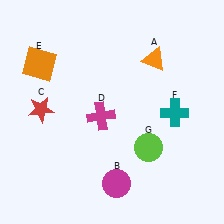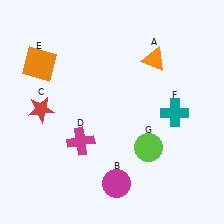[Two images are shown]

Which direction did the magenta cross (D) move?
The magenta cross (D) moved down.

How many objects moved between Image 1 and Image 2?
1 object moved between the two images.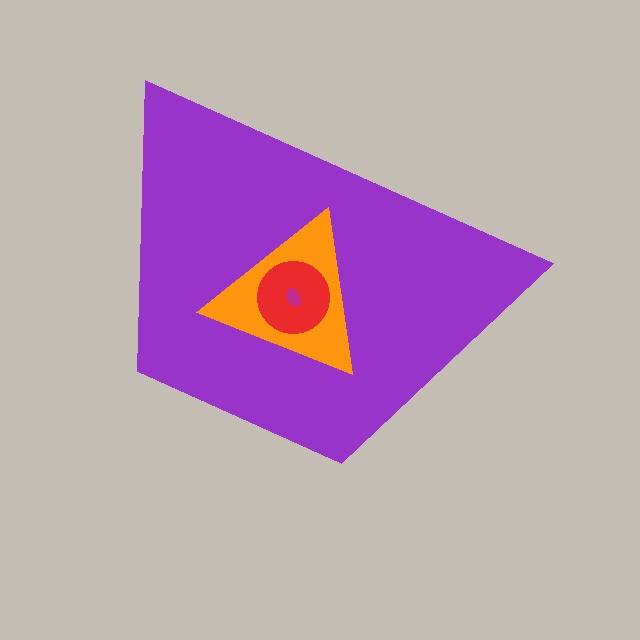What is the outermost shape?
The purple trapezoid.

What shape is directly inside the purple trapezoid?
The orange triangle.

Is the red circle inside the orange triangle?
Yes.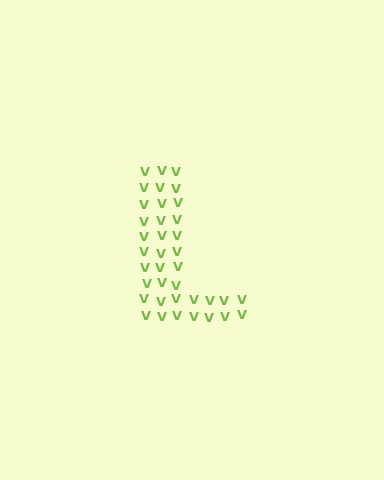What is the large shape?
The large shape is the letter L.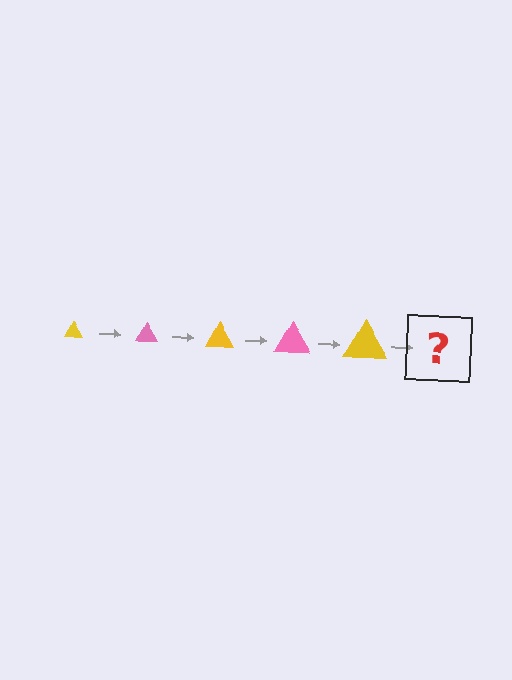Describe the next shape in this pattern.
It should be a pink triangle, larger than the previous one.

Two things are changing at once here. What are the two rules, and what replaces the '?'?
The two rules are that the triangle grows larger each step and the color cycles through yellow and pink. The '?' should be a pink triangle, larger than the previous one.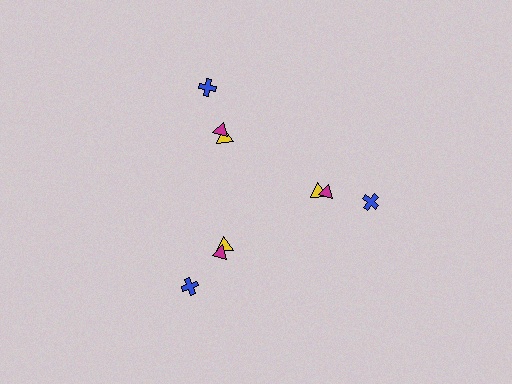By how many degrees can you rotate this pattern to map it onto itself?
The pattern maps onto itself every 120 degrees of rotation.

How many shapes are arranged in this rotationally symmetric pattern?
There are 9 shapes, arranged in 3 groups of 3.